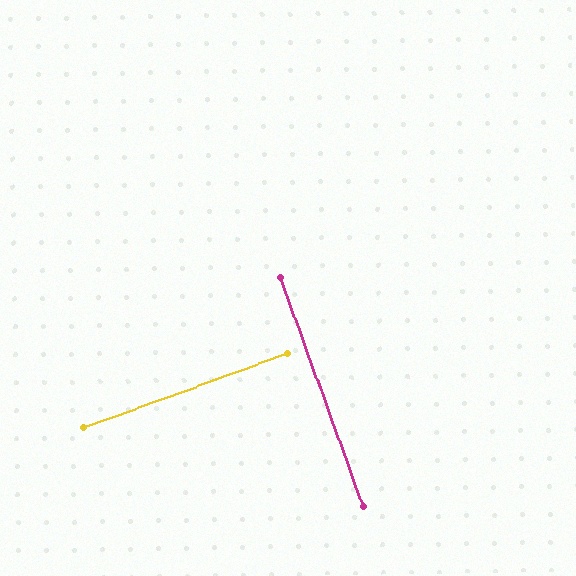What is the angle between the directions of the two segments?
Approximately 90 degrees.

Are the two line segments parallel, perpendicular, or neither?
Perpendicular — they meet at approximately 90°.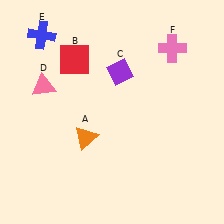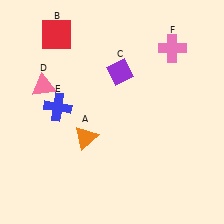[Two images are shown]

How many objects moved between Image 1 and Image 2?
2 objects moved between the two images.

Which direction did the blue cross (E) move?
The blue cross (E) moved down.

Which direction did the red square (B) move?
The red square (B) moved up.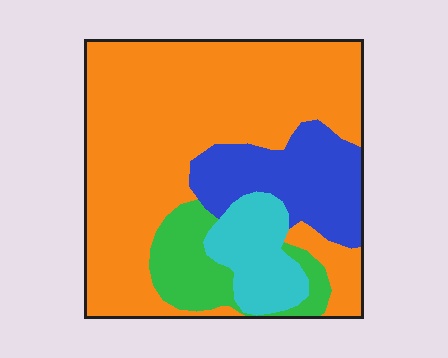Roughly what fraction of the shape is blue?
Blue takes up about one sixth (1/6) of the shape.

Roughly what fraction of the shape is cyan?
Cyan takes up about one tenth (1/10) of the shape.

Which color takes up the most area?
Orange, at roughly 60%.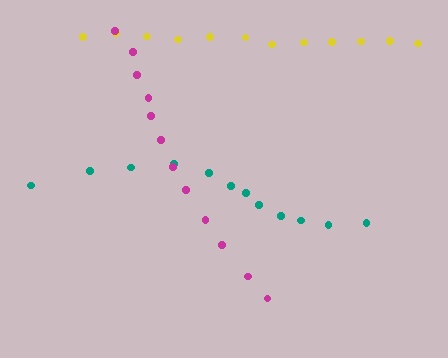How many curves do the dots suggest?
There are 3 distinct paths.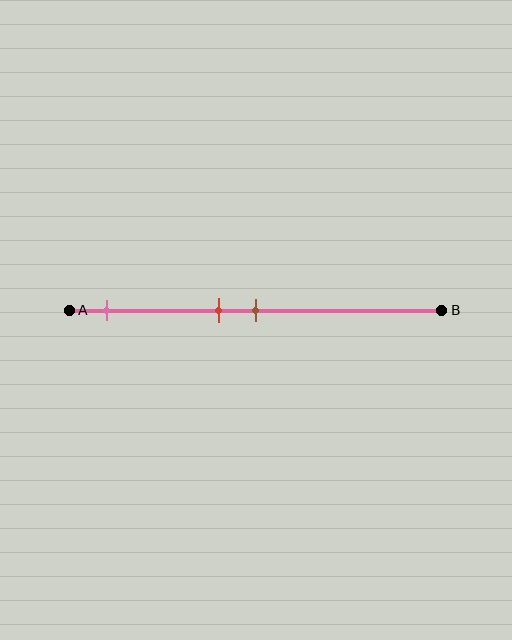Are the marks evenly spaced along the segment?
No, the marks are not evenly spaced.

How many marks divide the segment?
There are 3 marks dividing the segment.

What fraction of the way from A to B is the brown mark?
The brown mark is approximately 50% (0.5) of the way from A to B.